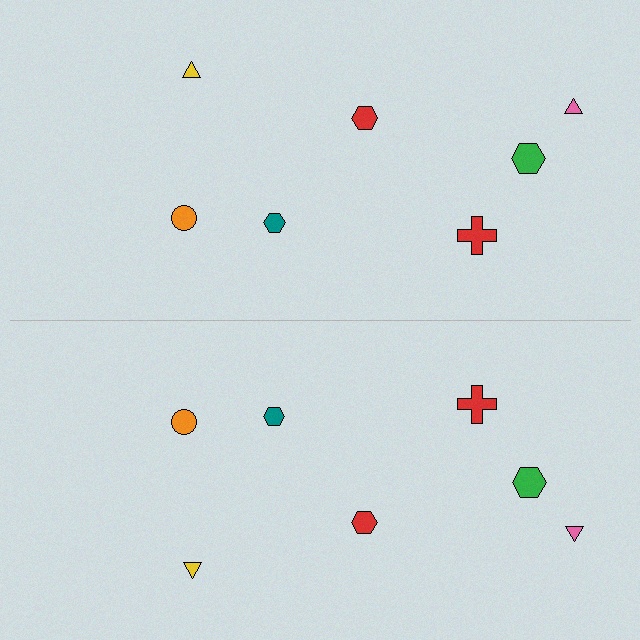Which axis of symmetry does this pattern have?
The pattern has a horizontal axis of symmetry running through the center of the image.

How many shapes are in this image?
There are 14 shapes in this image.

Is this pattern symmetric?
Yes, this pattern has bilateral (reflection) symmetry.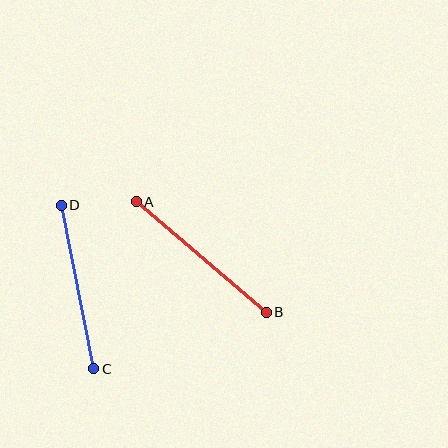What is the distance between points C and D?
The distance is approximately 167 pixels.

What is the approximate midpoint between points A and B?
The midpoint is at approximately (201, 257) pixels.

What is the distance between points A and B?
The distance is approximately 171 pixels.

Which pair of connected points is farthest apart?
Points A and B are farthest apart.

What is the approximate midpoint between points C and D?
The midpoint is at approximately (77, 287) pixels.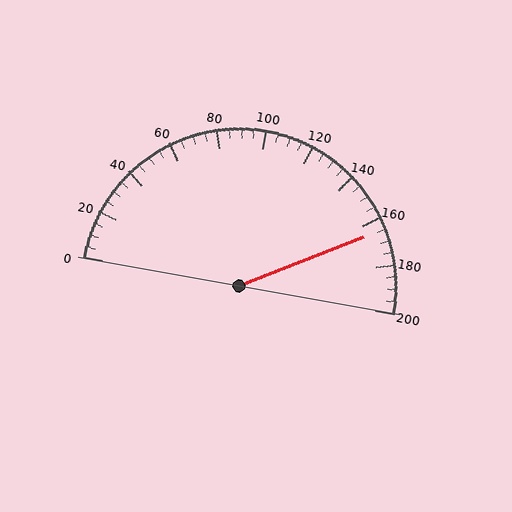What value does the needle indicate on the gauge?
The needle indicates approximately 165.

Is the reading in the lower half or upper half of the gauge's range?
The reading is in the upper half of the range (0 to 200).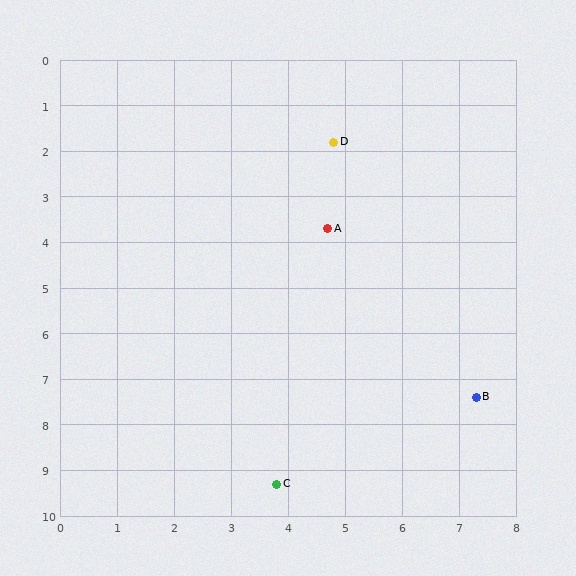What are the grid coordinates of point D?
Point D is at approximately (4.8, 1.8).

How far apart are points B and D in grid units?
Points B and D are about 6.1 grid units apart.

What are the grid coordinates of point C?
Point C is at approximately (3.8, 9.3).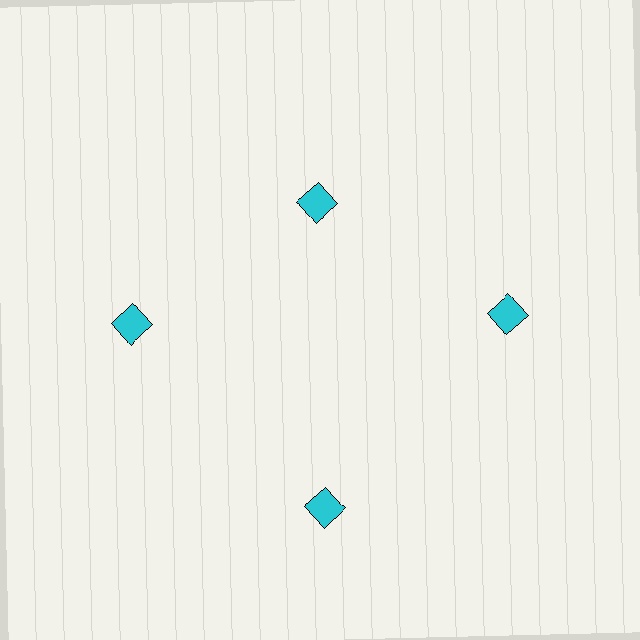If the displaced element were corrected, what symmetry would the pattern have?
It would have 4-fold rotational symmetry — the pattern would map onto itself every 90 degrees.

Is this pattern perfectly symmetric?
No. The 4 cyan diamonds are arranged in a ring, but one element near the 12 o'clock position is pulled inward toward the center, breaking the 4-fold rotational symmetry.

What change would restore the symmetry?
The symmetry would be restored by moving it outward, back onto the ring so that all 4 diamonds sit at equal angles and equal distance from the center.